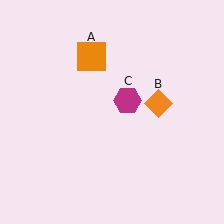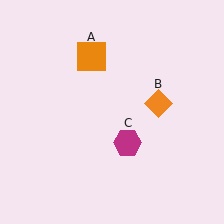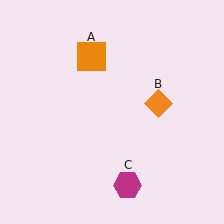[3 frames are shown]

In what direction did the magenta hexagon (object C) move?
The magenta hexagon (object C) moved down.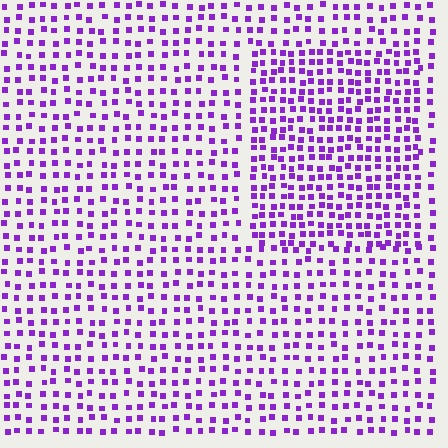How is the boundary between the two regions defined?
The boundary is defined by a change in element density (approximately 1.6x ratio). All elements are the same color, size, and shape.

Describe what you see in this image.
The image contains small purple elements arranged at two different densities. A rectangle-shaped region is visible where the elements are more densely packed than the surrounding area.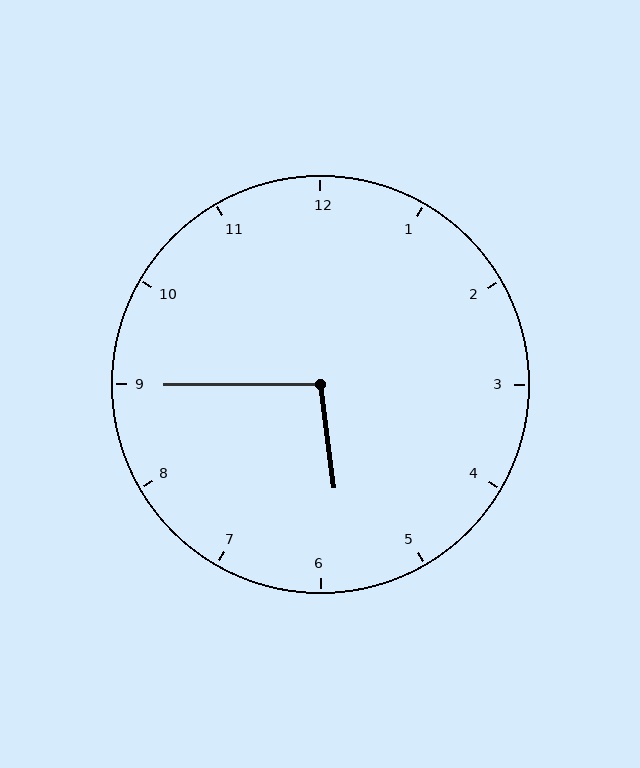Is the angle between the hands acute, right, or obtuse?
It is obtuse.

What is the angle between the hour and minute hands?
Approximately 98 degrees.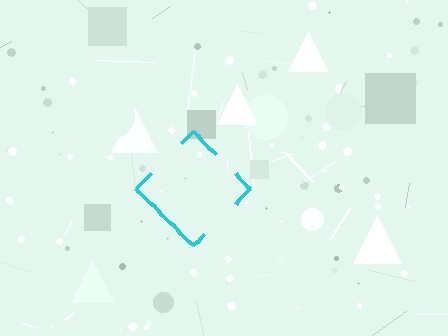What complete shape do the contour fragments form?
The contour fragments form a diamond.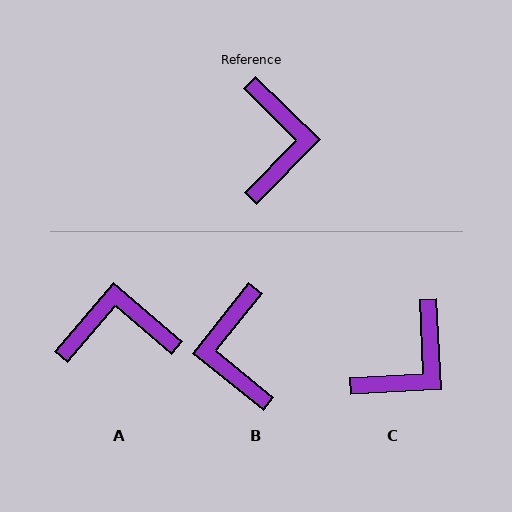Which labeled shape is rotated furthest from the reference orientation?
B, about 175 degrees away.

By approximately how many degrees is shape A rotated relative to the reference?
Approximately 93 degrees counter-clockwise.